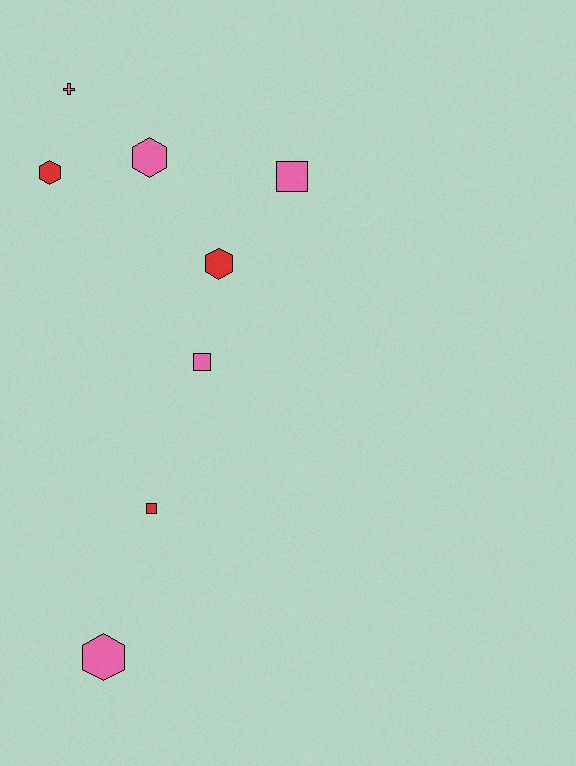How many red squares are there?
There is 1 red square.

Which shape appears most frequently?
Hexagon, with 4 objects.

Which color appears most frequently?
Pink, with 5 objects.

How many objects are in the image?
There are 8 objects.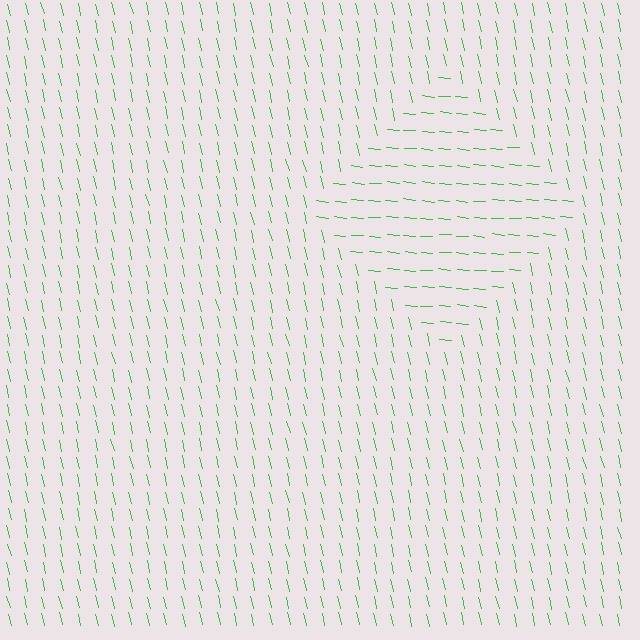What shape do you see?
I see a diamond.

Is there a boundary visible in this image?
Yes, there is a texture boundary formed by a change in line orientation.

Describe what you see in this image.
The image is filled with small green line segments. A diamond region in the image has lines oriented differently from the surrounding lines, creating a visible texture boundary.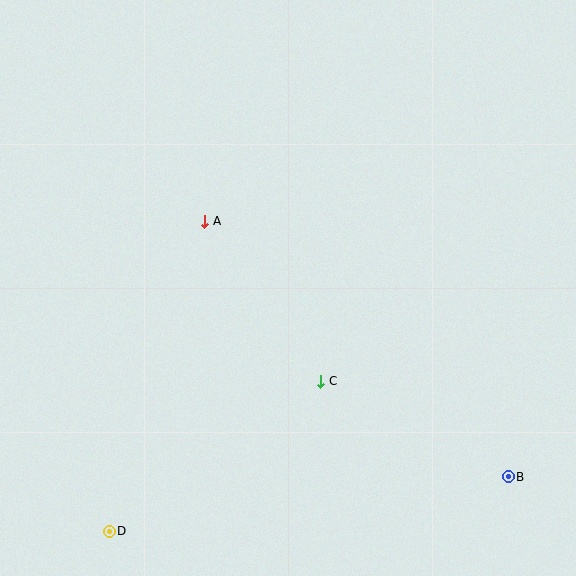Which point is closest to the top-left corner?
Point A is closest to the top-left corner.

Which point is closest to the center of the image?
Point C at (321, 381) is closest to the center.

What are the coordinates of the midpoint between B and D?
The midpoint between B and D is at (309, 504).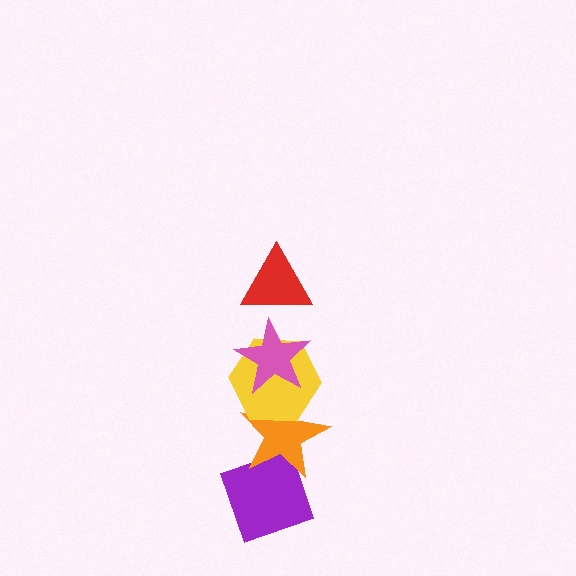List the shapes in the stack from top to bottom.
From top to bottom: the red triangle, the pink star, the yellow hexagon, the orange star, the purple diamond.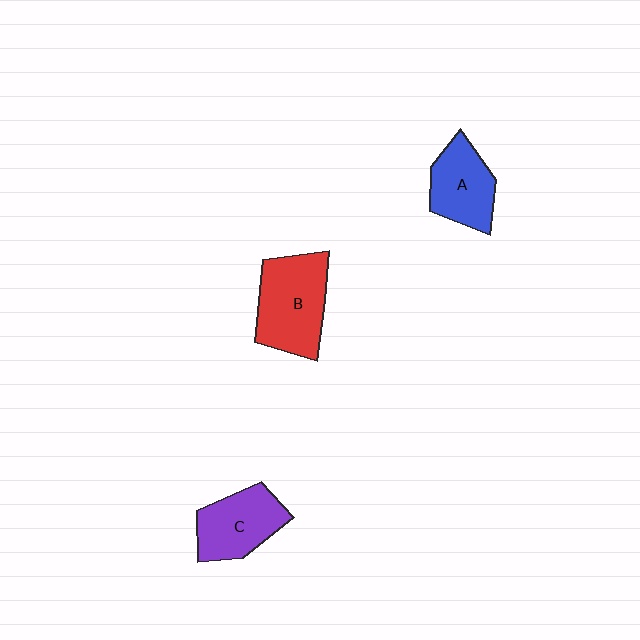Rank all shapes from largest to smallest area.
From largest to smallest: B (red), C (purple), A (blue).